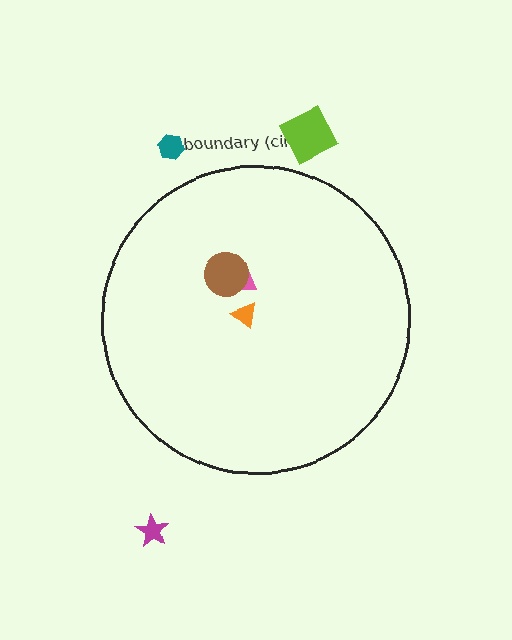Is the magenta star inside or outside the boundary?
Outside.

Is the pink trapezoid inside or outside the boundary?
Inside.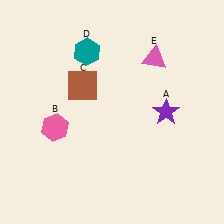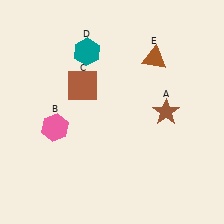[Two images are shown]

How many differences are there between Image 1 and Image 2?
There are 2 differences between the two images.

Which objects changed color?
A changed from purple to brown. E changed from pink to brown.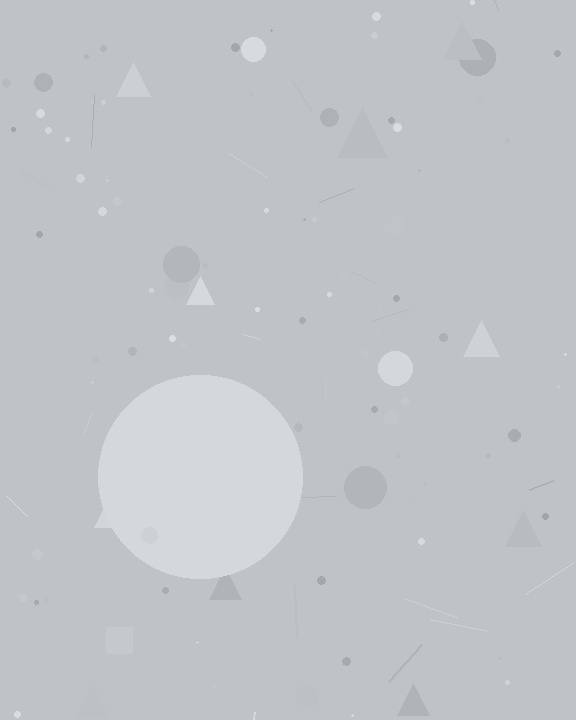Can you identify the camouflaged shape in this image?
The camouflaged shape is a circle.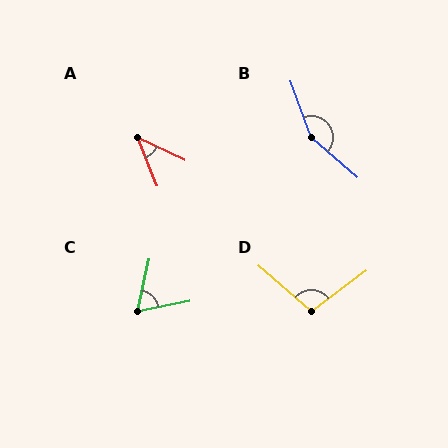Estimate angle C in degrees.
Approximately 67 degrees.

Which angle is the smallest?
A, at approximately 43 degrees.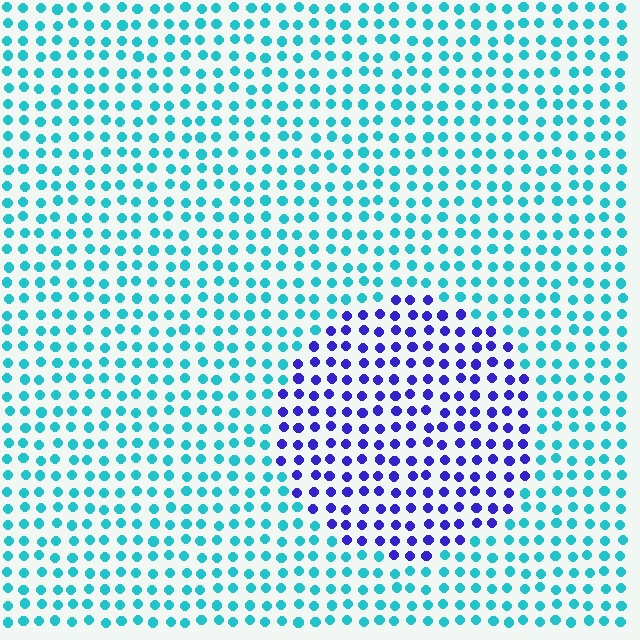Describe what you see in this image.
The image is filled with small cyan elements in a uniform arrangement. A circle-shaped region is visible where the elements are tinted to a slightly different hue, forming a subtle color boundary.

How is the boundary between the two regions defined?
The boundary is defined purely by a slight shift in hue (about 65 degrees). Spacing, size, and orientation are identical on both sides.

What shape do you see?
I see a circle.